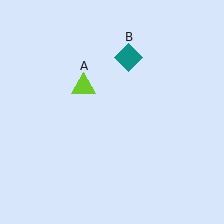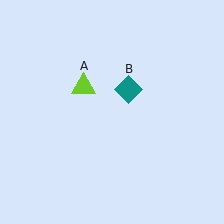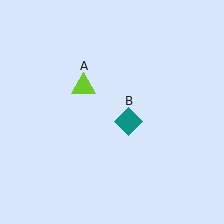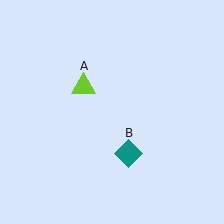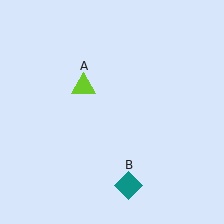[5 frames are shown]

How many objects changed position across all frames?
1 object changed position: teal diamond (object B).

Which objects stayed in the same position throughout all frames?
Lime triangle (object A) remained stationary.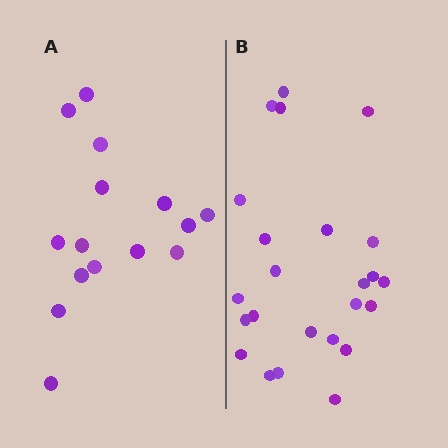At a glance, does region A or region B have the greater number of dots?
Region B (the right region) has more dots.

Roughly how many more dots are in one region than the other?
Region B has roughly 8 or so more dots than region A.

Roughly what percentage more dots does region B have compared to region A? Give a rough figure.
About 60% more.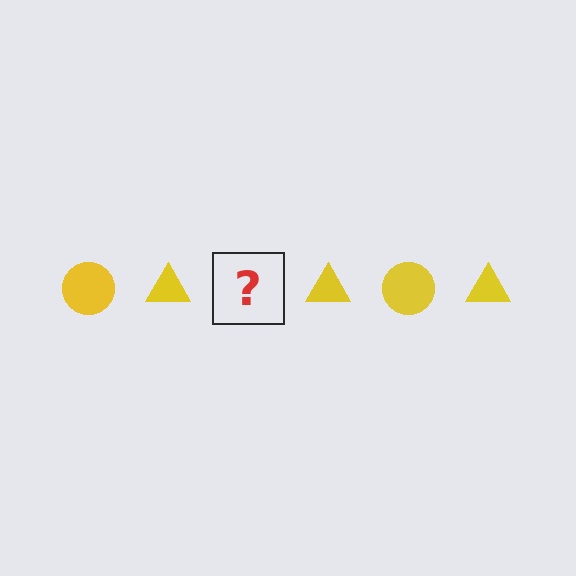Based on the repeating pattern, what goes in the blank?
The blank should be a yellow circle.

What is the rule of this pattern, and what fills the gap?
The rule is that the pattern cycles through circle, triangle shapes in yellow. The gap should be filled with a yellow circle.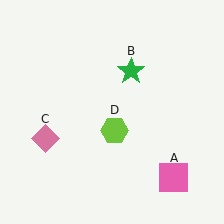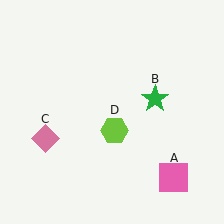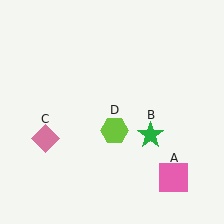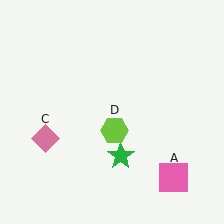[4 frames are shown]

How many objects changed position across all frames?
1 object changed position: green star (object B).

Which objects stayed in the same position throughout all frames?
Pink square (object A) and pink diamond (object C) and lime hexagon (object D) remained stationary.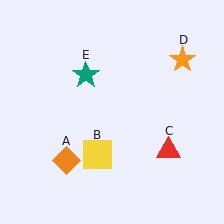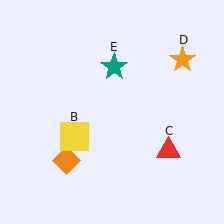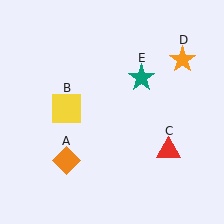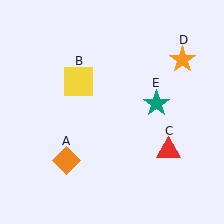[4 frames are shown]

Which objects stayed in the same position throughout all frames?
Orange diamond (object A) and red triangle (object C) and orange star (object D) remained stationary.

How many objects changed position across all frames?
2 objects changed position: yellow square (object B), teal star (object E).